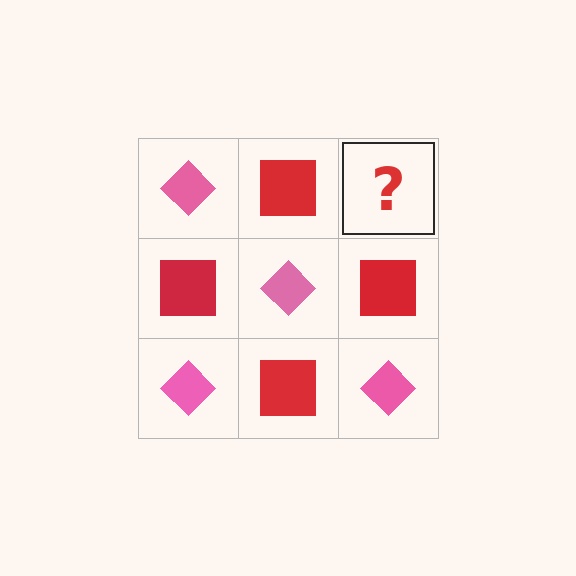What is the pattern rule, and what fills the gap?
The rule is that it alternates pink diamond and red square in a checkerboard pattern. The gap should be filled with a pink diamond.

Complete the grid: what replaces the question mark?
The question mark should be replaced with a pink diamond.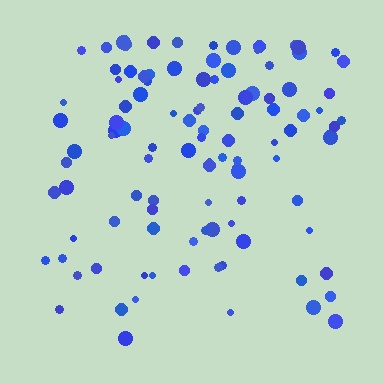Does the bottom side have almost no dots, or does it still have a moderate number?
Still a moderate number, just noticeably fewer than the top.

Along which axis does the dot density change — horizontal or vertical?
Vertical.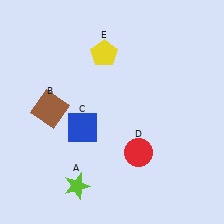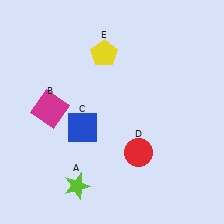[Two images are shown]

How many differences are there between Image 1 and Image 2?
There is 1 difference between the two images.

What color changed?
The square (B) changed from brown in Image 1 to magenta in Image 2.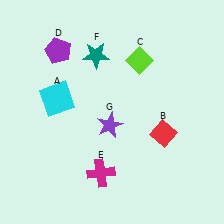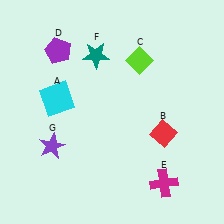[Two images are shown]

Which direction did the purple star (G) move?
The purple star (G) moved left.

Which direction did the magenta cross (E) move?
The magenta cross (E) moved right.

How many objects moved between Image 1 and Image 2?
2 objects moved between the two images.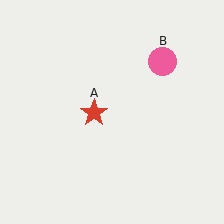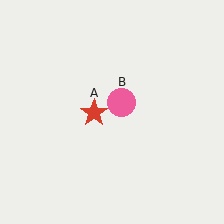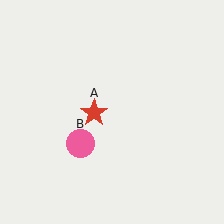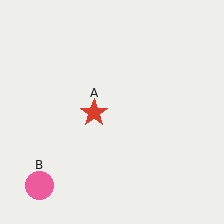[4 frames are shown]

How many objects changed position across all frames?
1 object changed position: pink circle (object B).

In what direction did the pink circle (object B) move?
The pink circle (object B) moved down and to the left.